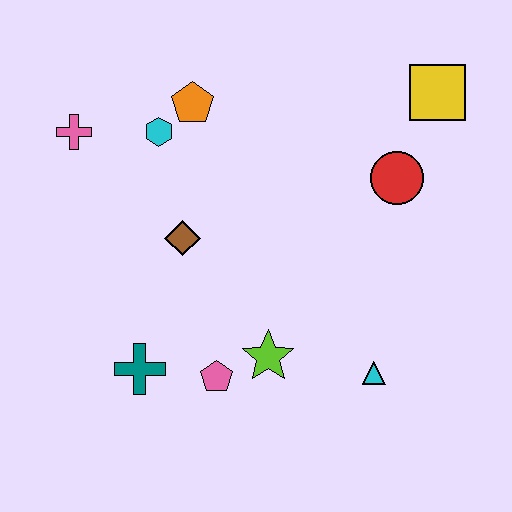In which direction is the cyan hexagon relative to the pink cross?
The cyan hexagon is to the right of the pink cross.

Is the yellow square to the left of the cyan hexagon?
No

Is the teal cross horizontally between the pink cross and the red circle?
Yes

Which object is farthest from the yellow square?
The teal cross is farthest from the yellow square.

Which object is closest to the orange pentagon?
The cyan hexagon is closest to the orange pentagon.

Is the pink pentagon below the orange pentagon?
Yes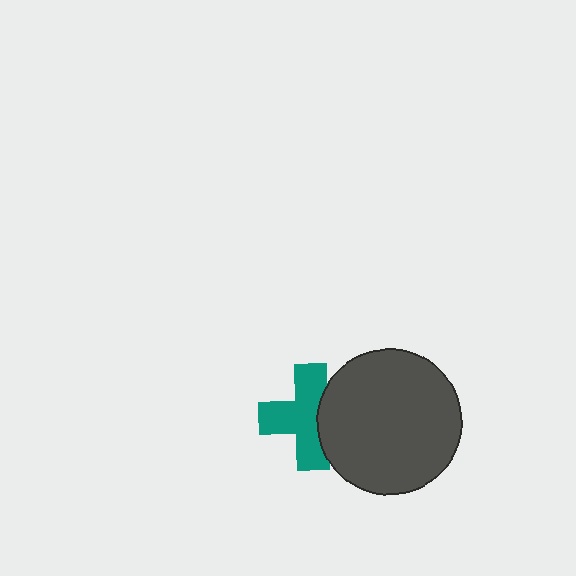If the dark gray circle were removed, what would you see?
You would see the complete teal cross.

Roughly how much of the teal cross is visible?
Most of it is visible (roughly 69%).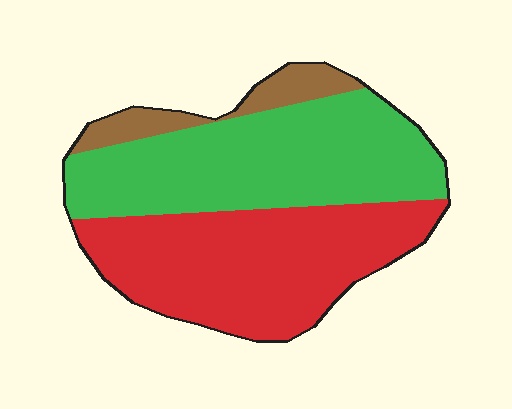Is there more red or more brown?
Red.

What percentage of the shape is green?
Green takes up between a third and a half of the shape.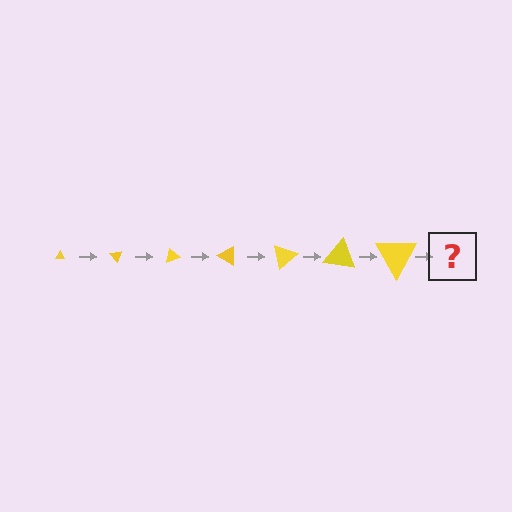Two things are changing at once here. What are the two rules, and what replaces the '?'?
The two rules are that the triangle grows larger each step and it rotates 50 degrees each step. The '?' should be a triangle, larger than the previous one and rotated 350 degrees from the start.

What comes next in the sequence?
The next element should be a triangle, larger than the previous one and rotated 350 degrees from the start.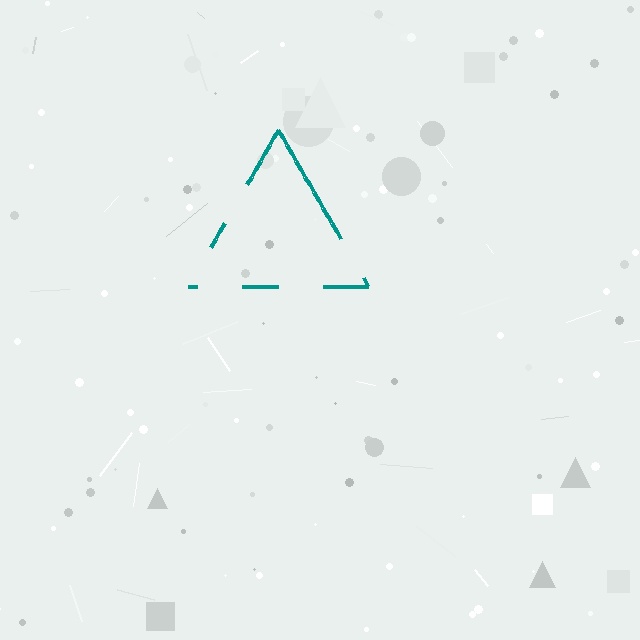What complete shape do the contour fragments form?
The contour fragments form a triangle.